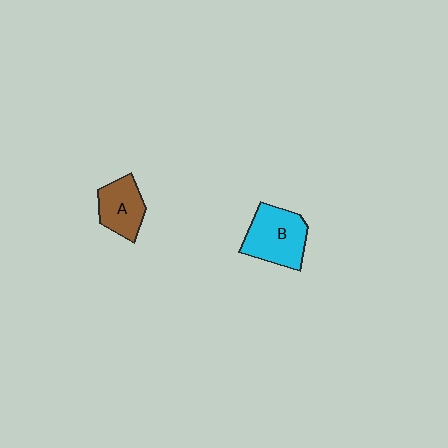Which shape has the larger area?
Shape B (cyan).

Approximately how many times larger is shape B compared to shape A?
Approximately 1.4 times.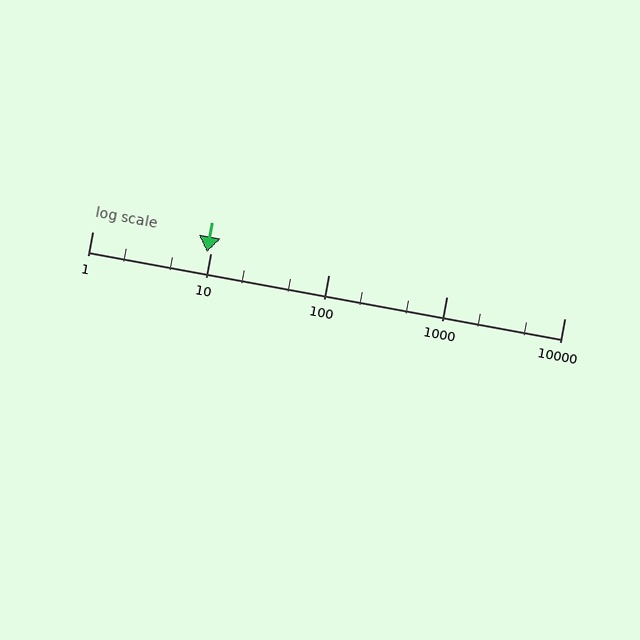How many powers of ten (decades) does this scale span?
The scale spans 4 decades, from 1 to 10000.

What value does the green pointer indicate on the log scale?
The pointer indicates approximately 9.4.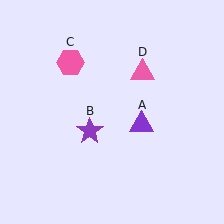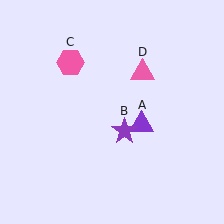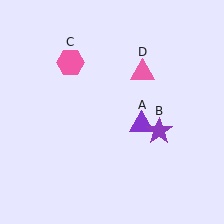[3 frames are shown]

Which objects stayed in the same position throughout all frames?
Purple triangle (object A) and pink hexagon (object C) and pink triangle (object D) remained stationary.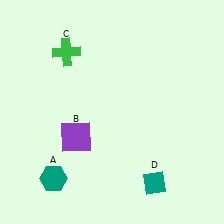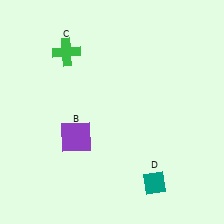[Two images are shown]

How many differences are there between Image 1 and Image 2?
There is 1 difference between the two images.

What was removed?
The teal hexagon (A) was removed in Image 2.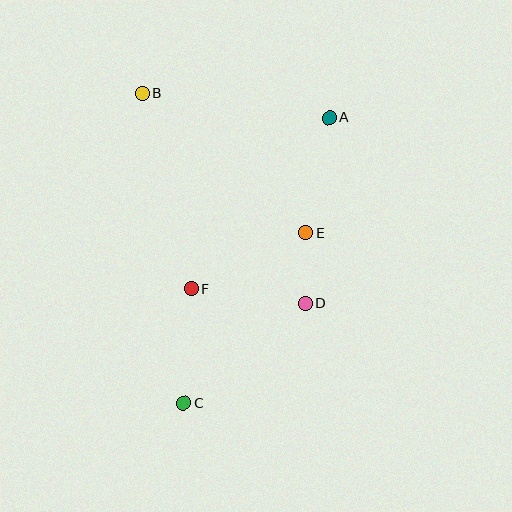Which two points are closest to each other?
Points D and E are closest to each other.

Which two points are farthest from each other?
Points A and C are farthest from each other.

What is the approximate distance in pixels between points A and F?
The distance between A and F is approximately 220 pixels.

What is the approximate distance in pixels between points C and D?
The distance between C and D is approximately 158 pixels.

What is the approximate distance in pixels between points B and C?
The distance between B and C is approximately 313 pixels.